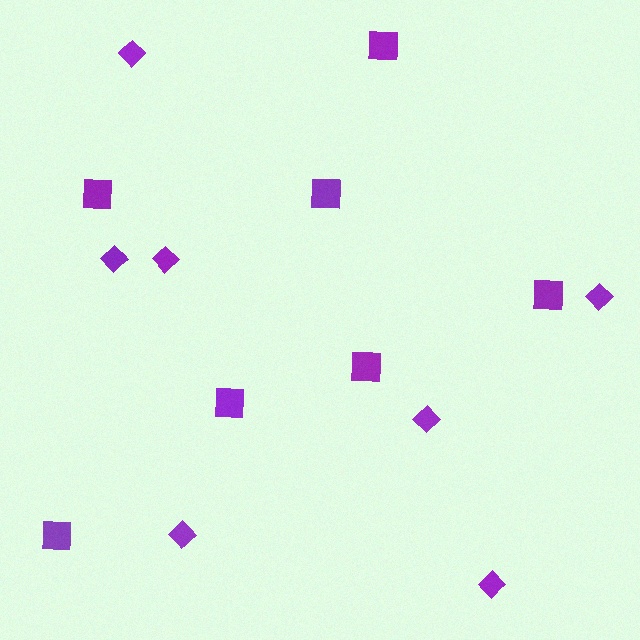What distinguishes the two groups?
There are 2 groups: one group of squares (7) and one group of diamonds (7).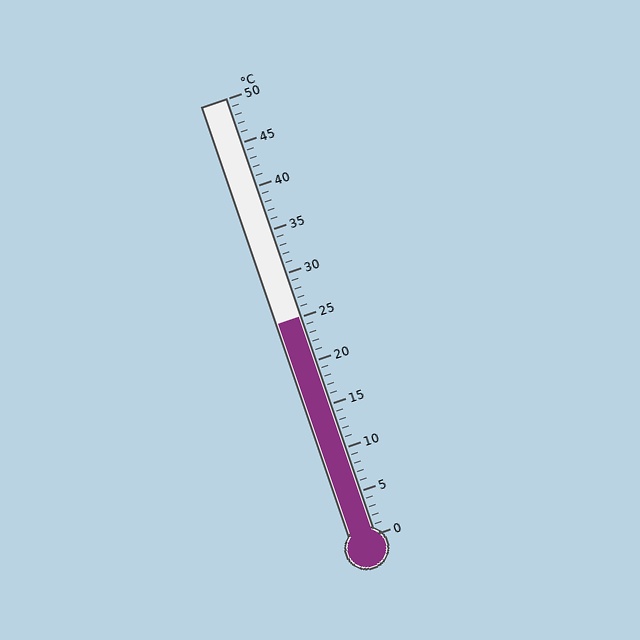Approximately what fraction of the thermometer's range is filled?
The thermometer is filled to approximately 50% of its range.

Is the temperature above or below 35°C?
The temperature is below 35°C.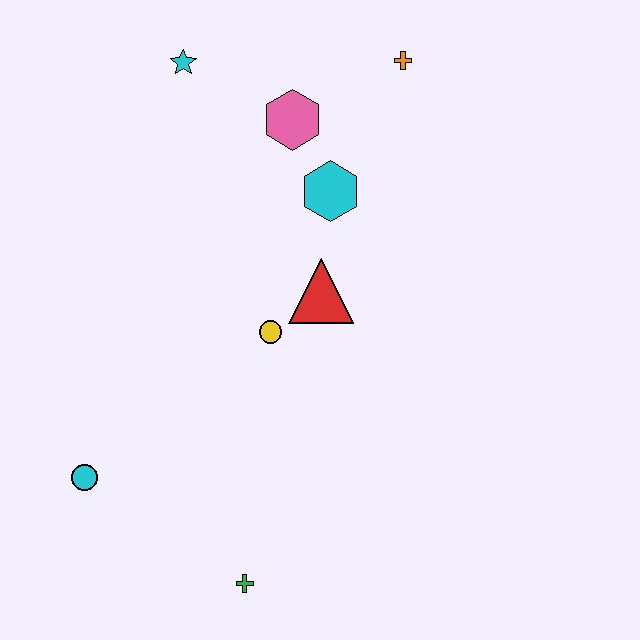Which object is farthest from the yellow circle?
The orange cross is farthest from the yellow circle.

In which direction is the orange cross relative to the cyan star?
The orange cross is to the right of the cyan star.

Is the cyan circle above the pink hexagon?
No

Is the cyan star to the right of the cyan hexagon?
No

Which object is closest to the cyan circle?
The green cross is closest to the cyan circle.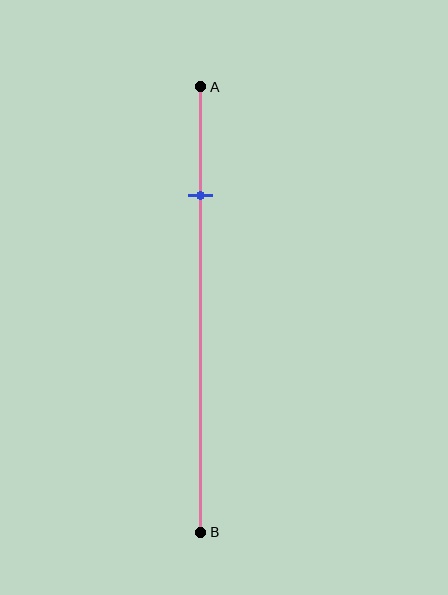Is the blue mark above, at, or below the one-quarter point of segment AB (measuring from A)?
The blue mark is approximately at the one-quarter point of segment AB.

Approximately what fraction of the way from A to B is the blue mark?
The blue mark is approximately 25% of the way from A to B.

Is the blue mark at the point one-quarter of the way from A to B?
Yes, the mark is approximately at the one-quarter point.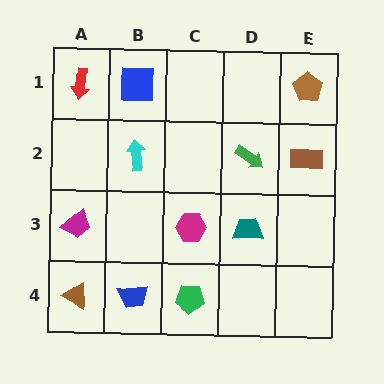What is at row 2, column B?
A cyan arrow.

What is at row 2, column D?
A green arrow.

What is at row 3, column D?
A teal trapezoid.